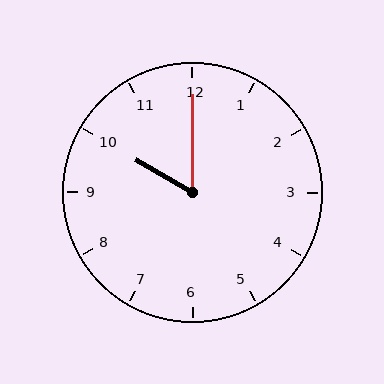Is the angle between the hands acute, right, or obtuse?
It is acute.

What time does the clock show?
10:00.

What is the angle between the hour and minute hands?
Approximately 60 degrees.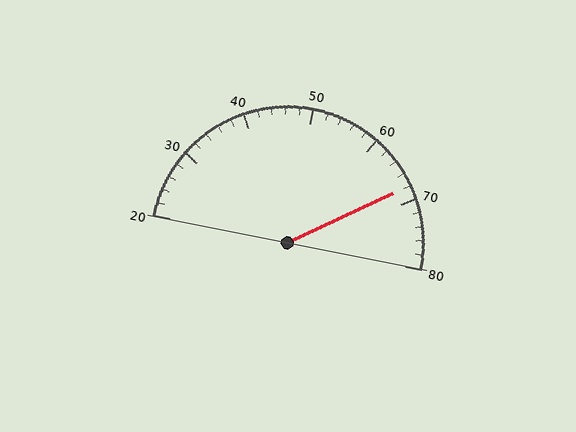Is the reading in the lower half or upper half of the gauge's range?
The reading is in the upper half of the range (20 to 80).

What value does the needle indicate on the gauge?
The needle indicates approximately 68.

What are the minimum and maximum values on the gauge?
The gauge ranges from 20 to 80.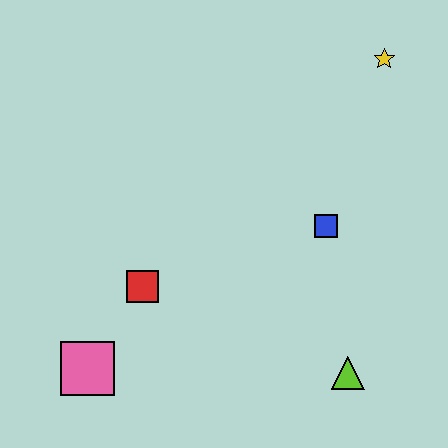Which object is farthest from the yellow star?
The pink square is farthest from the yellow star.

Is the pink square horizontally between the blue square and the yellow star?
No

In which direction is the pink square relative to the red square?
The pink square is below the red square.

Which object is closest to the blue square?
The lime triangle is closest to the blue square.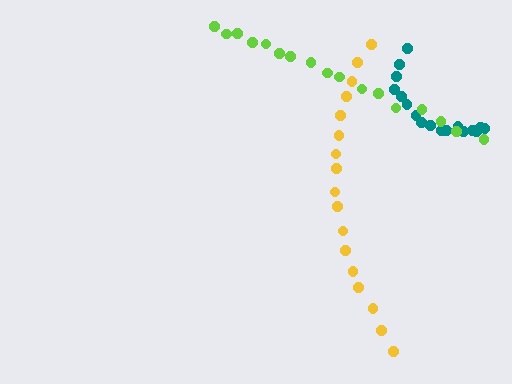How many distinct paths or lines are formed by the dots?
There are 3 distinct paths.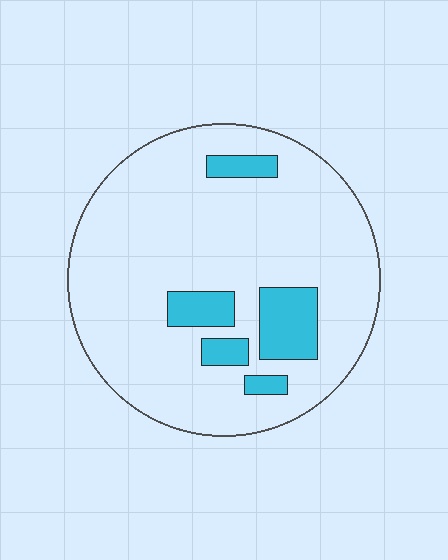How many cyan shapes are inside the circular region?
5.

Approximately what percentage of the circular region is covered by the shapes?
Approximately 15%.